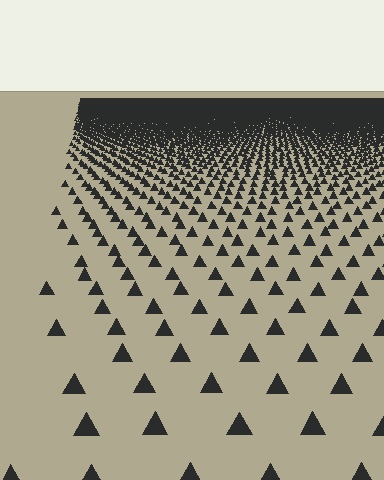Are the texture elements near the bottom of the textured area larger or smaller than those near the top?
Larger. Near the bottom, elements are closer to the viewer and appear at a bigger on-screen size.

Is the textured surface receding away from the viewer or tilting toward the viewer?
The surface is receding away from the viewer. Texture elements get smaller and denser toward the top.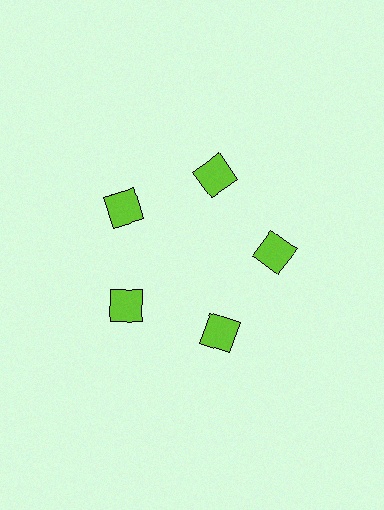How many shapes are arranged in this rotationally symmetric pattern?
There are 5 shapes, arranged in 5 groups of 1.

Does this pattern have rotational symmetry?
Yes, this pattern has 5-fold rotational symmetry. It looks the same after rotating 72 degrees around the center.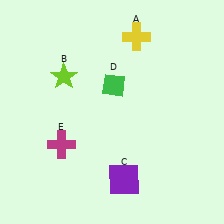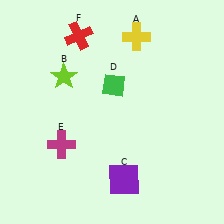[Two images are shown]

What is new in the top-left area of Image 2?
A red cross (F) was added in the top-left area of Image 2.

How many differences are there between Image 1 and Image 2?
There is 1 difference between the two images.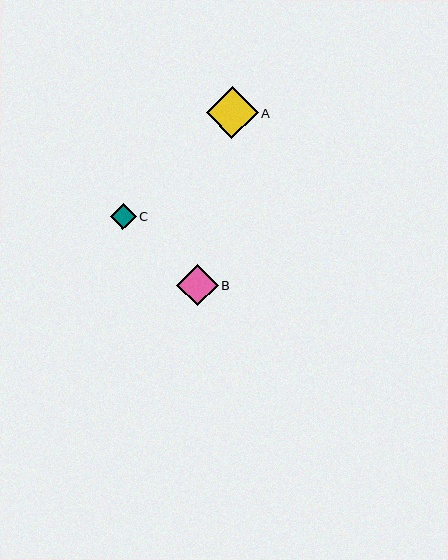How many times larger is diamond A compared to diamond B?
Diamond A is approximately 1.2 times the size of diamond B.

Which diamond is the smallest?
Diamond C is the smallest with a size of approximately 26 pixels.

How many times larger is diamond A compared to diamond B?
Diamond A is approximately 1.2 times the size of diamond B.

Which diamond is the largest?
Diamond A is the largest with a size of approximately 52 pixels.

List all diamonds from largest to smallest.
From largest to smallest: A, B, C.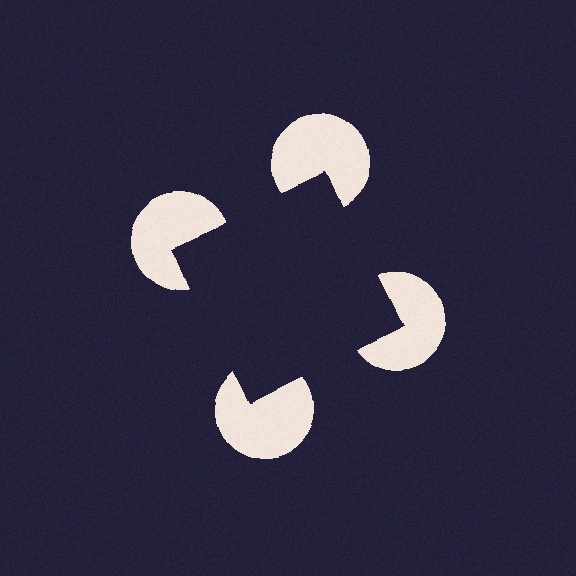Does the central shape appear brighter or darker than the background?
It typically appears slightly darker than the background, even though no actual brightness change is drawn.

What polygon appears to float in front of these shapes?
An illusory square — its edges are inferred from the aligned wedge cuts in the pac-man discs, not physically drawn.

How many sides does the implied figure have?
4 sides.